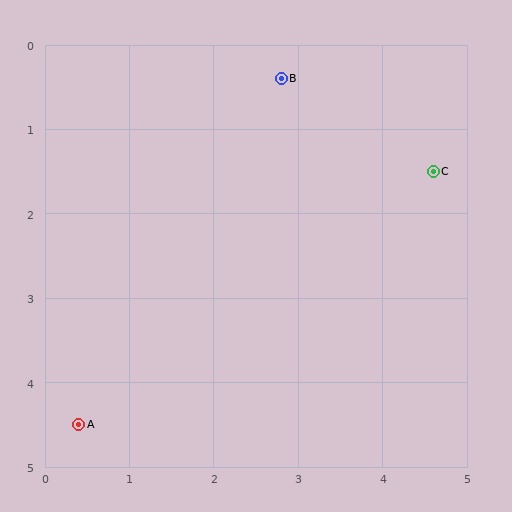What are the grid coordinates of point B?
Point B is at approximately (2.8, 0.4).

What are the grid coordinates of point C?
Point C is at approximately (4.6, 1.5).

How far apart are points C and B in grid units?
Points C and B are about 2.1 grid units apart.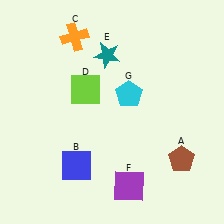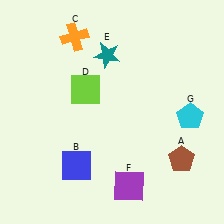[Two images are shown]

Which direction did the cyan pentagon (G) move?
The cyan pentagon (G) moved right.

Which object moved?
The cyan pentagon (G) moved right.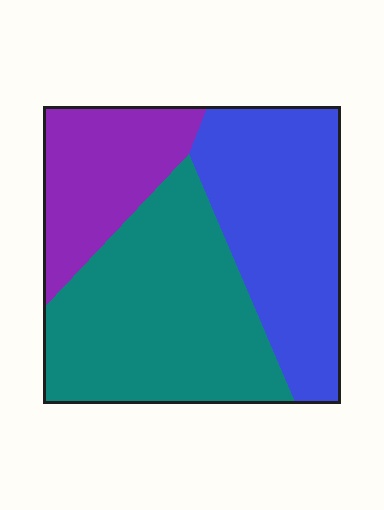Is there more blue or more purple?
Blue.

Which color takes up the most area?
Teal, at roughly 45%.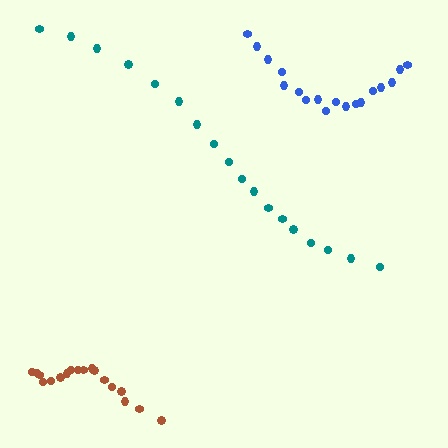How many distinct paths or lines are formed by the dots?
There are 3 distinct paths.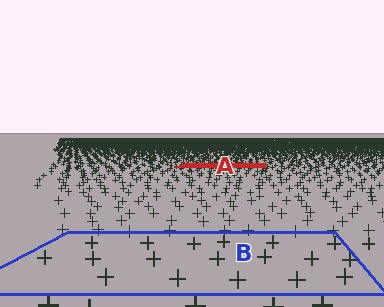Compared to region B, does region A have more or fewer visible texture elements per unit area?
Region A has more texture elements per unit area — they are packed more densely because it is farther away.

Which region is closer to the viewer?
Region B is closer. The texture elements there are larger and more spread out.